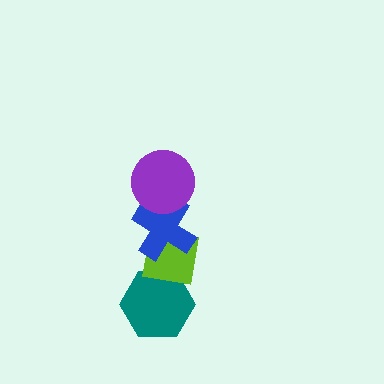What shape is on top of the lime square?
The blue cross is on top of the lime square.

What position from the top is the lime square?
The lime square is 3rd from the top.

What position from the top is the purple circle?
The purple circle is 1st from the top.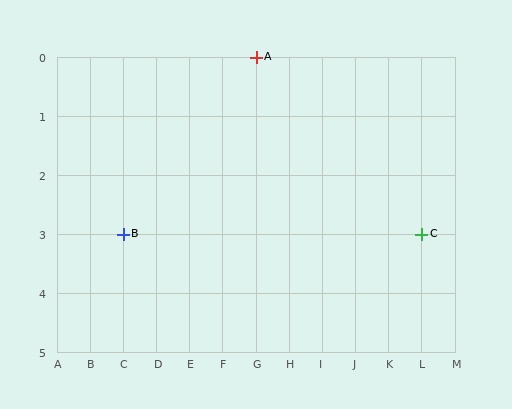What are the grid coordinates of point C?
Point C is at grid coordinates (L, 3).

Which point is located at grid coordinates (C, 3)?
Point B is at (C, 3).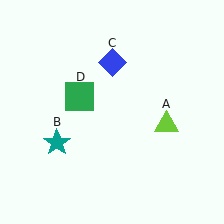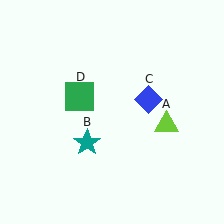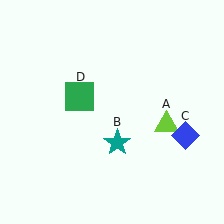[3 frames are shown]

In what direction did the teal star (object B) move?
The teal star (object B) moved right.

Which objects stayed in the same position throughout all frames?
Lime triangle (object A) and green square (object D) remained stationary.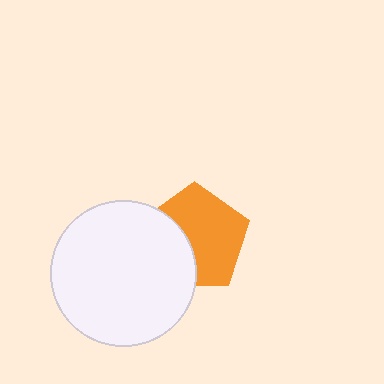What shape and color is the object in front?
The object in front is a white circle.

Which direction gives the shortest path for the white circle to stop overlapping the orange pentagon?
Moving left gives the shortest separation.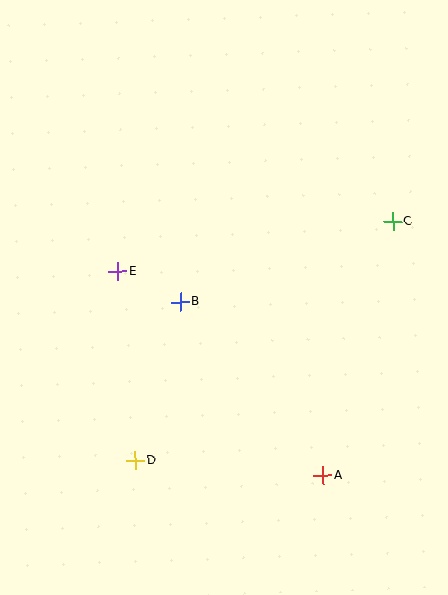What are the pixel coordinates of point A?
Point A is at (323, 475).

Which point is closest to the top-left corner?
Point E is closest to the top-left corner.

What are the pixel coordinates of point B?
Point B is at (181, 302).